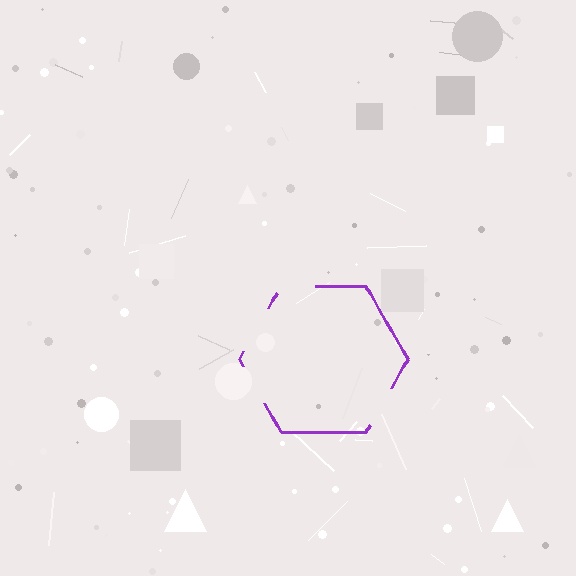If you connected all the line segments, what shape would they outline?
They would outline a hexagon.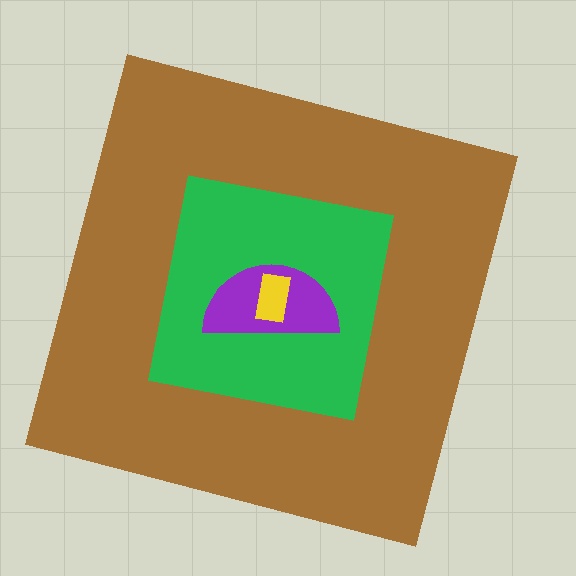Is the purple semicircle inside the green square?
Yes.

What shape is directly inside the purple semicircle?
The yellow rectangle.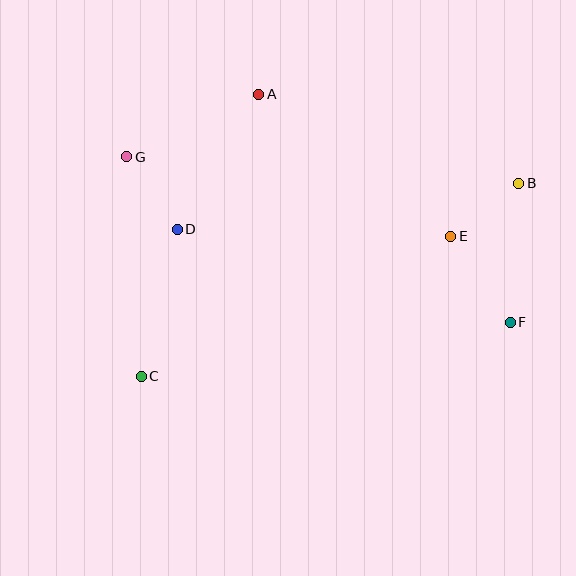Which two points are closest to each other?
Points B and E are closest to each other.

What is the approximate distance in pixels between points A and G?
The distance between A and G is approximately 146 pixels.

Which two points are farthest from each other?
Points B and C are farthest from each other.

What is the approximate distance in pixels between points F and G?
The distance between F and G is approximately 418 pixels.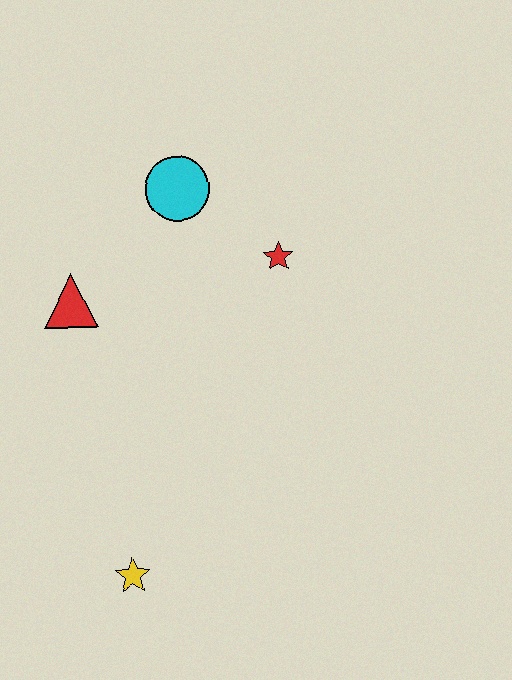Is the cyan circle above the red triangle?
Yes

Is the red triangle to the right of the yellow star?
No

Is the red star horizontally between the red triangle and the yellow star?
No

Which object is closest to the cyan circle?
The red star is closest to the cyan circle.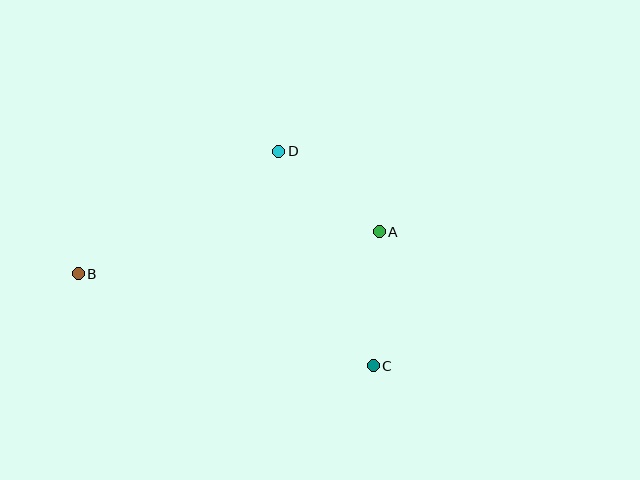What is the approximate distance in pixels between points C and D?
The distance between C and D is approximately 235 pixels.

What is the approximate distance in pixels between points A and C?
The distance between A and C is approximately 134 pixels.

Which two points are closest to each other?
Points A and D are closest to each other.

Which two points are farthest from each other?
Points B and C are farthest from each other.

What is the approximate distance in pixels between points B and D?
The distance between B and D is approximately 235 pixels.